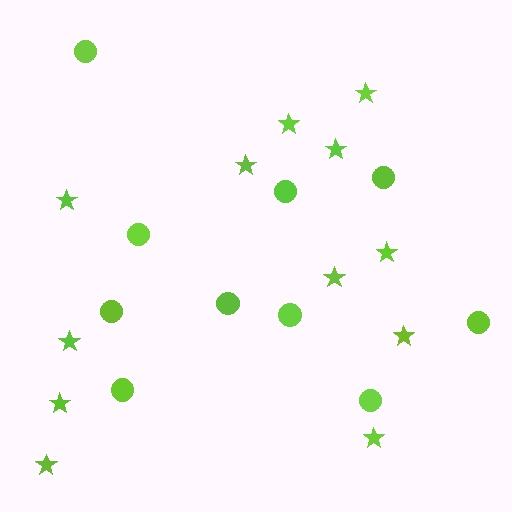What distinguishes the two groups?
There are 2 groups: one group of circles (10) and one group of stars (12).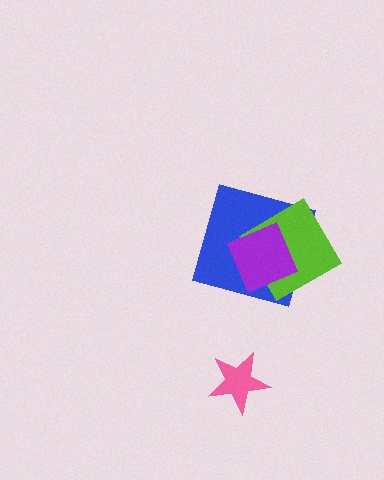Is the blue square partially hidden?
Yes, it is partially covered by another shape.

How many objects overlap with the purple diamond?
2 objects overlap with the purple diamond.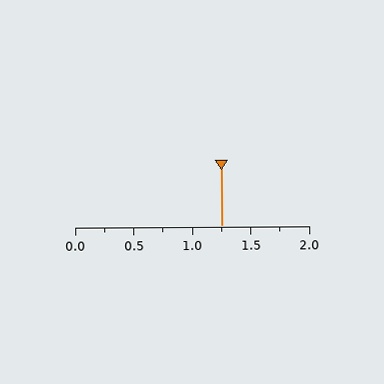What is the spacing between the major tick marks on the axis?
The major ticks are spaced 0.5 apart.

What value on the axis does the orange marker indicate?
The marker indicates approximately 1.25.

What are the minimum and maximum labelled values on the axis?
The axis runs from 0.0 to 2.0.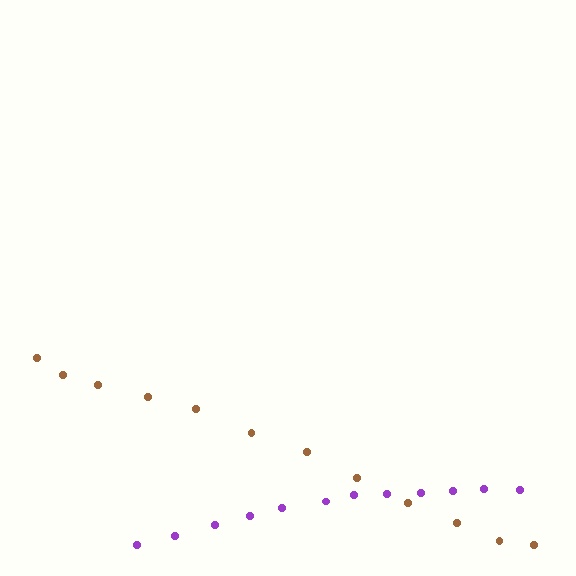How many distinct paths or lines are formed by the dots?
There are 2 distinct paths.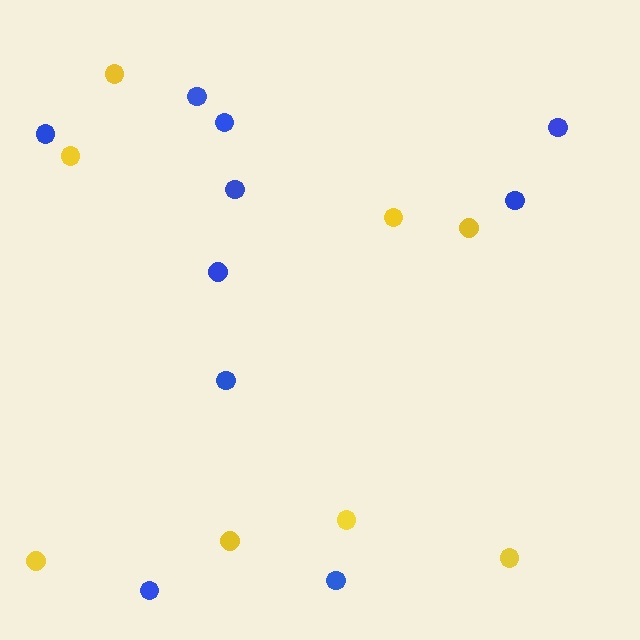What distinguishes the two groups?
There are 2 groups: one group of blue circles (10) and one group of yellow circles (8).